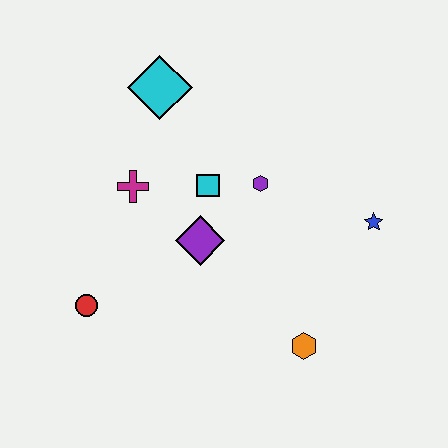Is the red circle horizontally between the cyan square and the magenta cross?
No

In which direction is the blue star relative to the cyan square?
The blue star is to the right of the cyan square.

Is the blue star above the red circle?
Yes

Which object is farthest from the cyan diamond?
The orange hexagon is farthest from the cyan diamond.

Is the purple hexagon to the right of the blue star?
No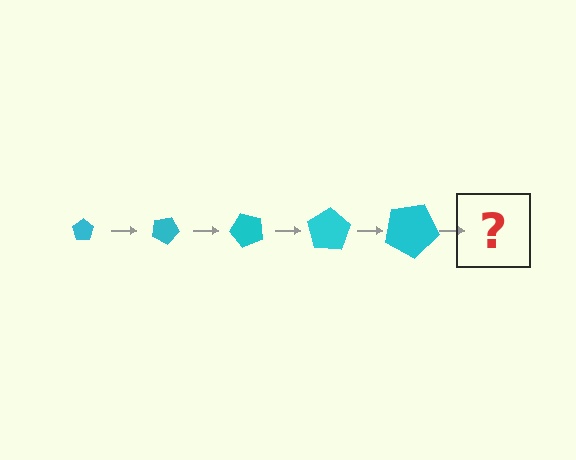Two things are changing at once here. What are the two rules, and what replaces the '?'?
The two rules are that the pentagon grows larger each step and it rotates 25 degrees each step. The '?' should be a pentagon, larger than the previous one and rotated 125 degrees from the start.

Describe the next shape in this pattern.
It should be a pentagon, larger than the previous one and rotated 125 degrees from the start.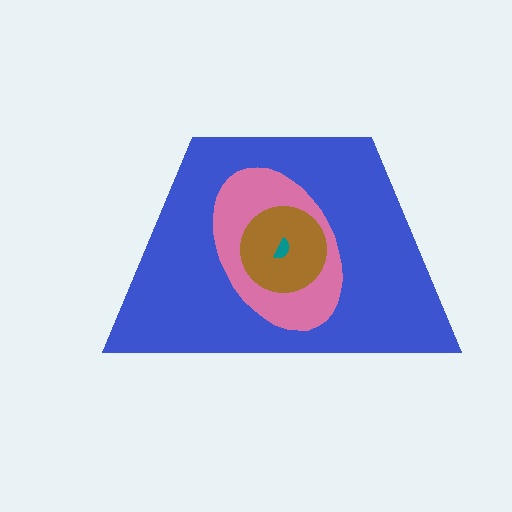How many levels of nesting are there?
4.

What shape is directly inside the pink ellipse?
The brown circle.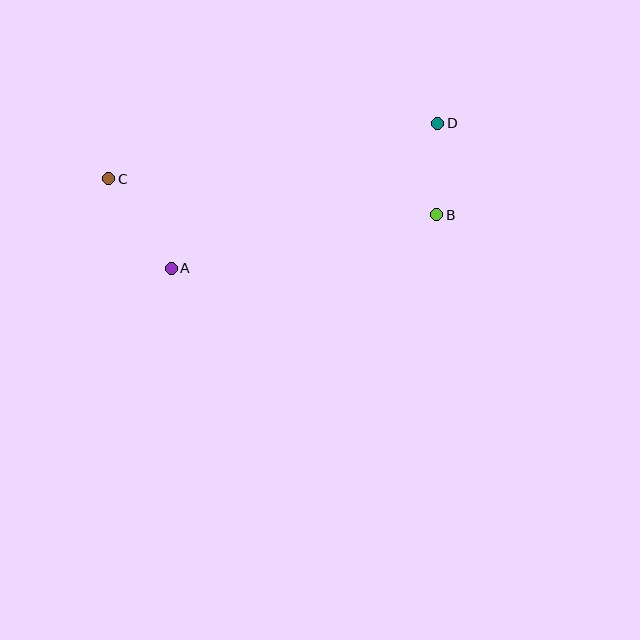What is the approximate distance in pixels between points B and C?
The distance between B and C is approximately 330 pixels.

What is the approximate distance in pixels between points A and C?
The distance between A and C is approximately 109 pixels.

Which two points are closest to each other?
Points B and D are closest to each other.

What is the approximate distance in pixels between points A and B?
The distance between A and B is approximately 271 pixels.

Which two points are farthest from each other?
Points C and D are farthest from each other.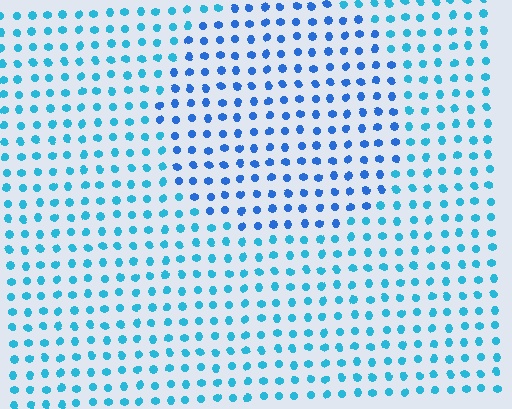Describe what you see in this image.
The image is filled with small cyan elements in a uniform arrangement. A circle-shaped region is visible where the elements are tinted to a slightly different hue, forming a subtle color boundary.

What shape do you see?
I see a circle.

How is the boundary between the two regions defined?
The boundary is defined purely by a slight shift in hue (about 26 degrees). Spacing, size, and orientation are identical on both sides.